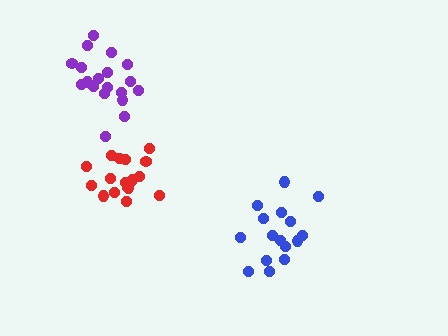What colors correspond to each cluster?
The clusters are colored: blue, purple, red.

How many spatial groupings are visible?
There are 3 spatial groupings.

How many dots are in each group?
Group 1: 17 dots, Group 2: 19 dots, Group 3: 18 dots (54 total).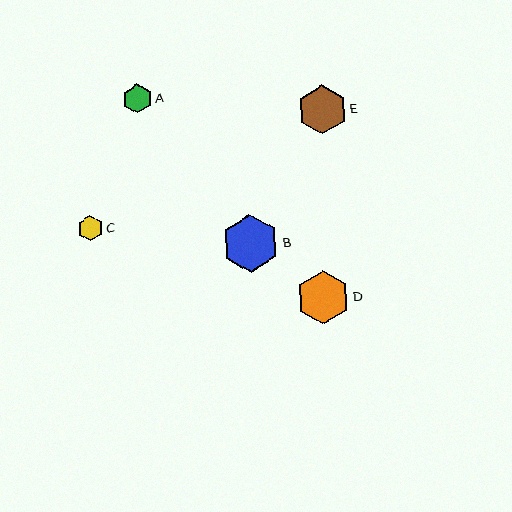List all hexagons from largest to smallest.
From largest to smallest: B, D, E, A, C.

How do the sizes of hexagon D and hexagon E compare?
Hexagon D and hexagon E are approximately the same size.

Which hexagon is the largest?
Hexagon B is the largest with a size of approximately 57 pixels.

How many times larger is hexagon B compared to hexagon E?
Hexagon B is approximately 1.2 times the size of hexagon E.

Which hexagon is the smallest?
Hexagon C is the smallest with a size of approximately 26 pixels.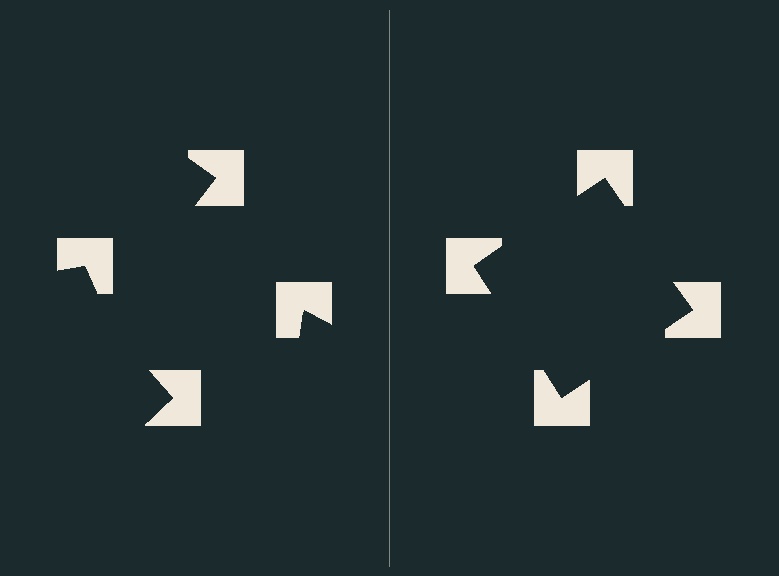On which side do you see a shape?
An illusory square appears on the right side. On the left side the wedge cuts are rotated, so no coherent shape forms.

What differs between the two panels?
The notched squares are positioned identically on both sides; only the wedge orientations differ. On the right they align to a square; on the left they are misaligned.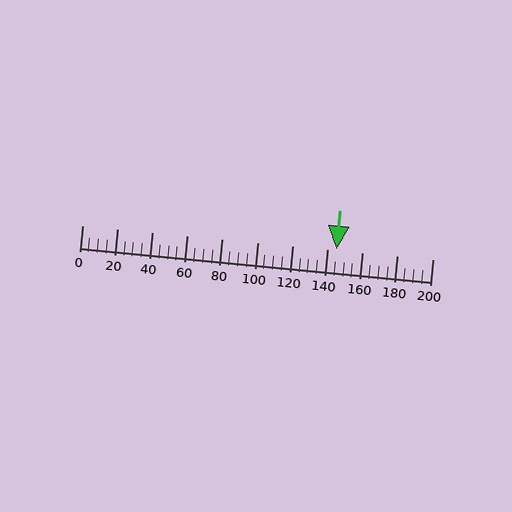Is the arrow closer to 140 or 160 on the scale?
The arrow is closer to 140.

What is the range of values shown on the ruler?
The ruler shows values from 0 to 200.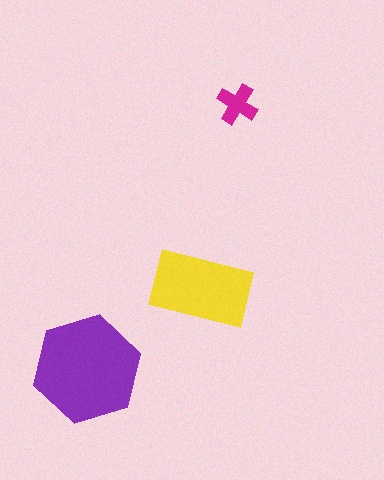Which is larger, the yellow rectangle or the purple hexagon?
The purple hexagon.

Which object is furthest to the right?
The magenta cross is rightmost.